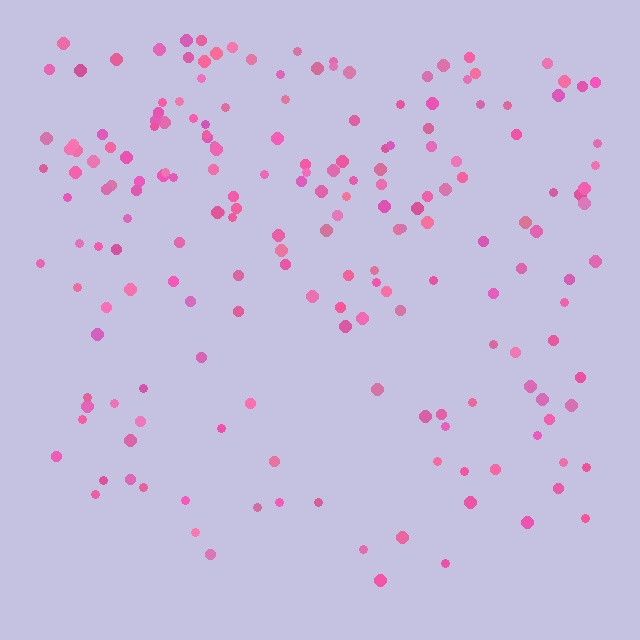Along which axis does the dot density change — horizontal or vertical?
Vertical.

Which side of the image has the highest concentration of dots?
The top.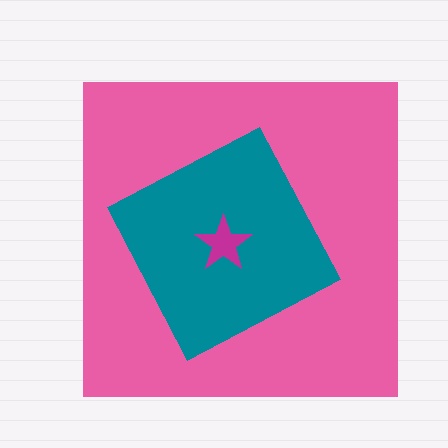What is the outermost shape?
The pink square.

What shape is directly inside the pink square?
The teal diamond.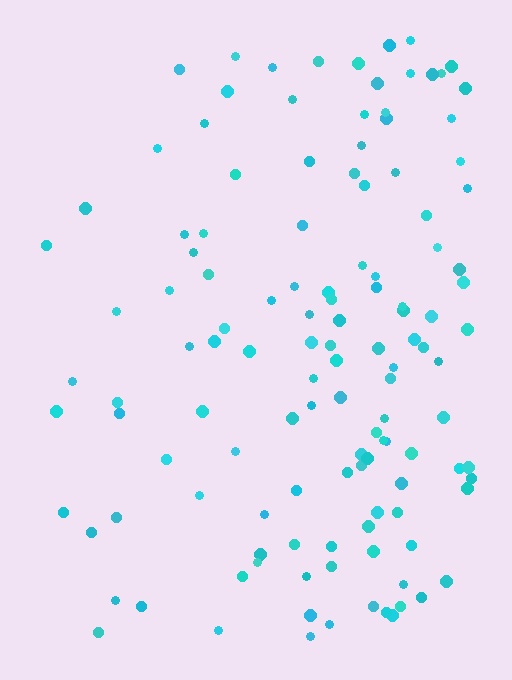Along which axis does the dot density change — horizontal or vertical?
Horizontal.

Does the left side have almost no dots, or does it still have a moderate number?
Still a moderate number, just noticeably fewer than the right.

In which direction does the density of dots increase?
From left to right, with the right side densest.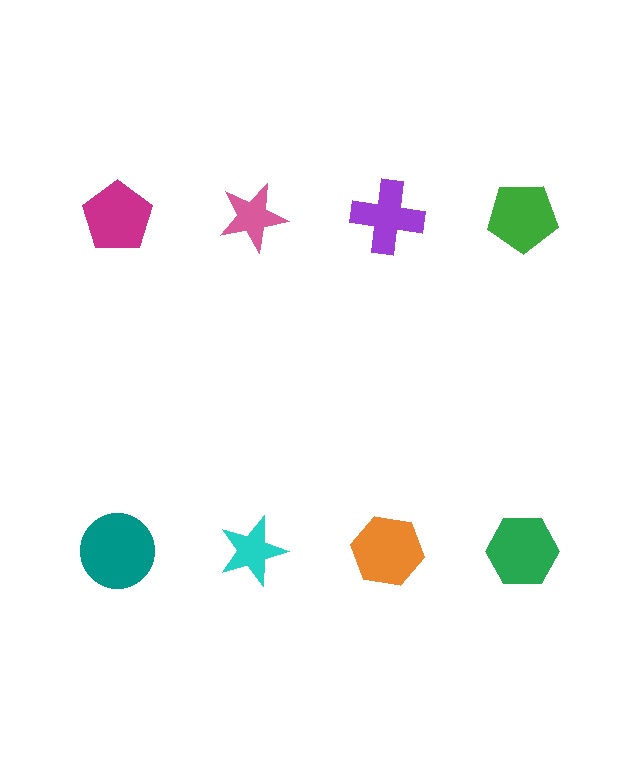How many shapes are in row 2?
4 shapes.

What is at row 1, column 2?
A pink star.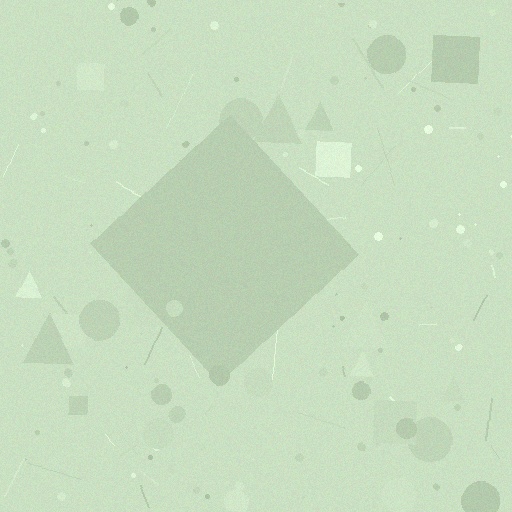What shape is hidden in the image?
A diamond is hidden in the image.